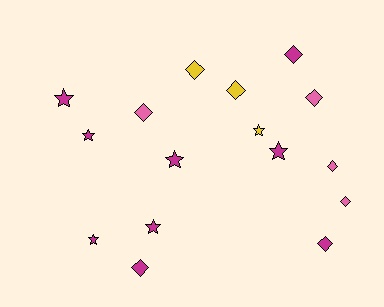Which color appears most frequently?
Magenta, with 9 objects.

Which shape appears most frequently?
Diamond, with 9 objects.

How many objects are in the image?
There are 16 objects.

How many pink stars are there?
There are no pink stars.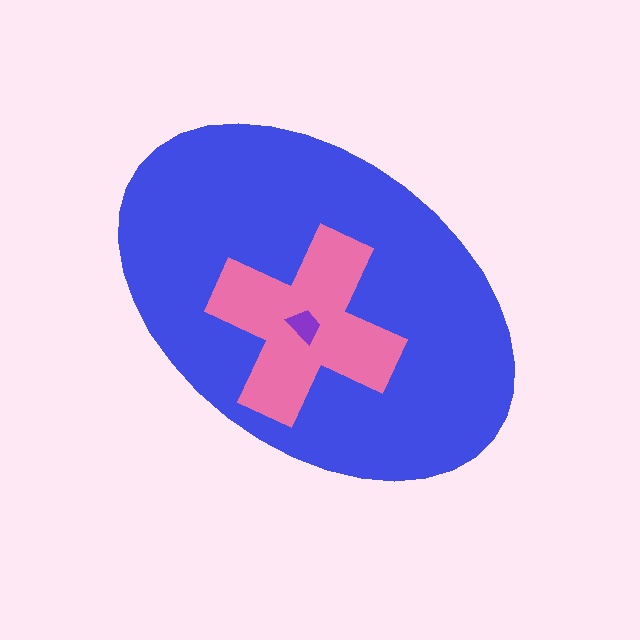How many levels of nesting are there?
3.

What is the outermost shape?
The blue ellipse.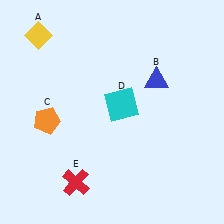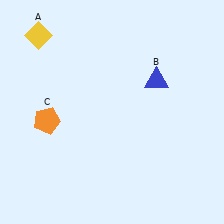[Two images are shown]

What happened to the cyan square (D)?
The cyan square (D) was removed in Image 2. It was in the top-right area of Image 1.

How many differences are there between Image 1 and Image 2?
There are 2 differences between the two images.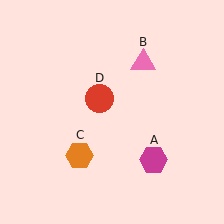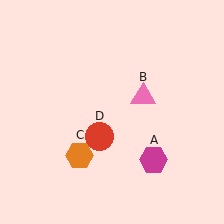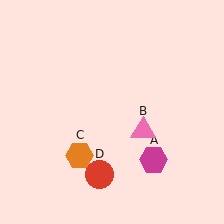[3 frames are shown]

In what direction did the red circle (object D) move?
The red circle (object D) moved down.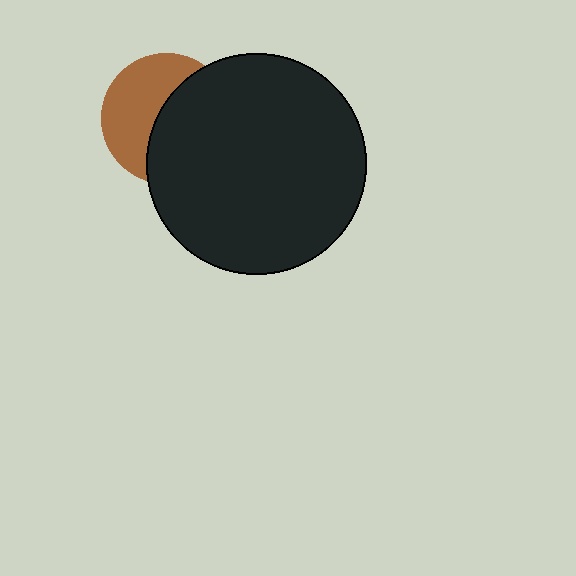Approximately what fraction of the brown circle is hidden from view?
Roughly 53% of the brown circle is hidden behind the black circle.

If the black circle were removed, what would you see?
You would see the complete brown circle.